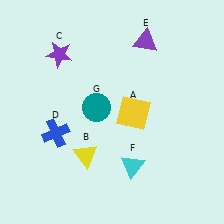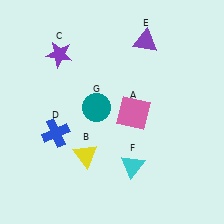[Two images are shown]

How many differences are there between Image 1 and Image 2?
There is 1 difference between the two images.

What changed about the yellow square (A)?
In Image 1, A is yellow. In Image 2, it changed to pink.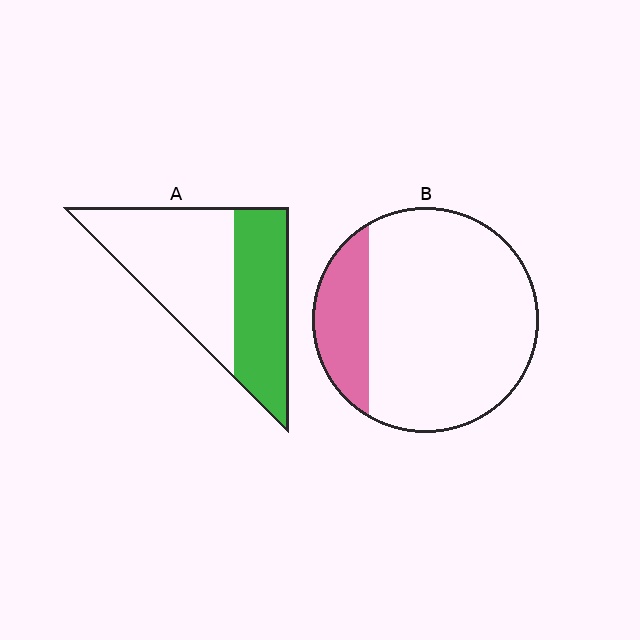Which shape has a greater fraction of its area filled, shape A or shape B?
Shape A.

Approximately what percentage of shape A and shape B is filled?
A is approximately 45% and B is approximately 20%.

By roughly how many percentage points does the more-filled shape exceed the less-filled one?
By roughly 25 percentage points (A over B).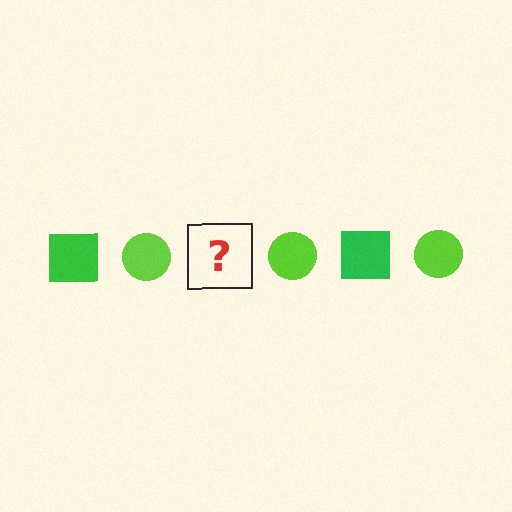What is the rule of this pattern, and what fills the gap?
The rule is that the pattern alternates between green square and lime circle. The gap should be filled with a green square.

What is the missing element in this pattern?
The missing element is a green square.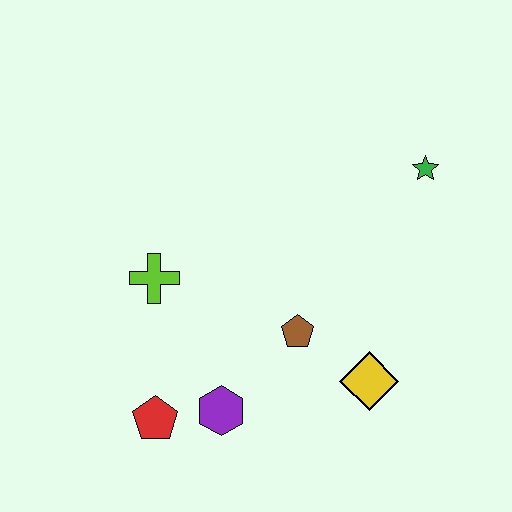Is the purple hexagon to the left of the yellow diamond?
Yes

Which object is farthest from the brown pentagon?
The green star is farthest from the brown pentagon.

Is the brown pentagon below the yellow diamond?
No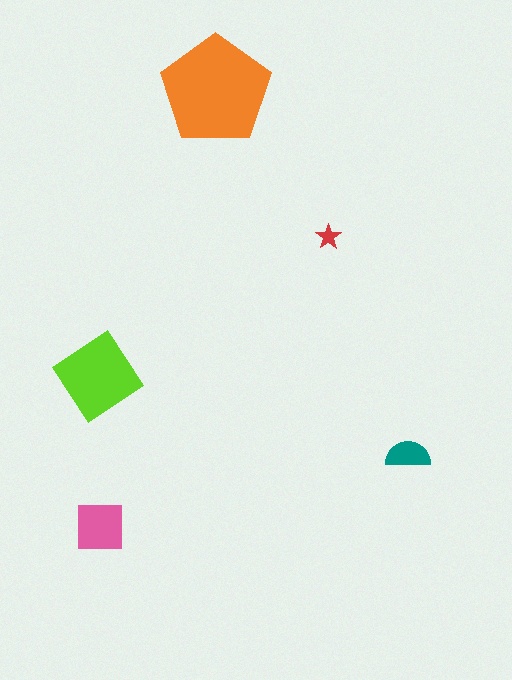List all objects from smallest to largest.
The red star, the teal semicircle, the pink square, the lime diamond, the orange pentagon.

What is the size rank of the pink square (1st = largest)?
3rd.